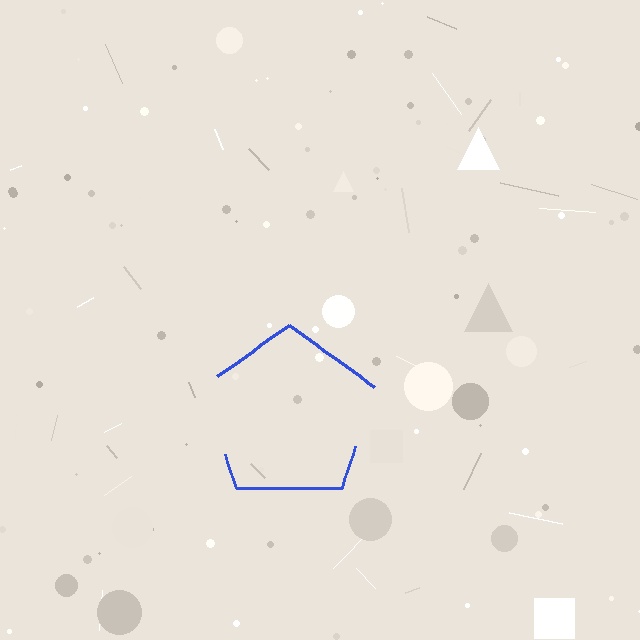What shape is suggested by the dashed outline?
The dashed outline suggests a pentagon.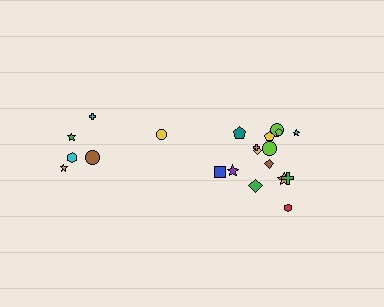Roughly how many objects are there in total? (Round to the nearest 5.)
Roughly 20 objects in total.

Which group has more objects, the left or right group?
The right group.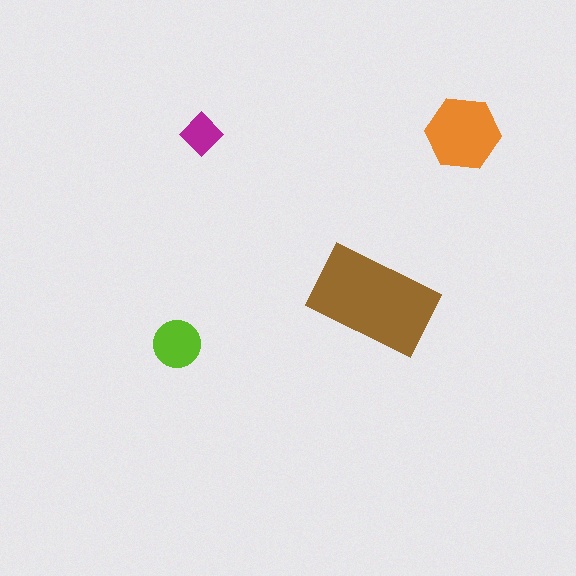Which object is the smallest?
The magenta diamond.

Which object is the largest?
The brown rectangle.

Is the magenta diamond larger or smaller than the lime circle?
Smaller.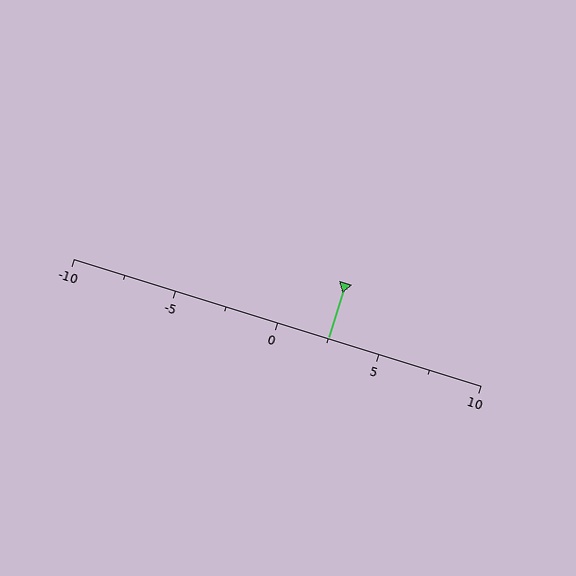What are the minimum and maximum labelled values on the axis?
The axis runs from -10 to 10.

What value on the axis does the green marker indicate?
The marker indicates approximately 2.5.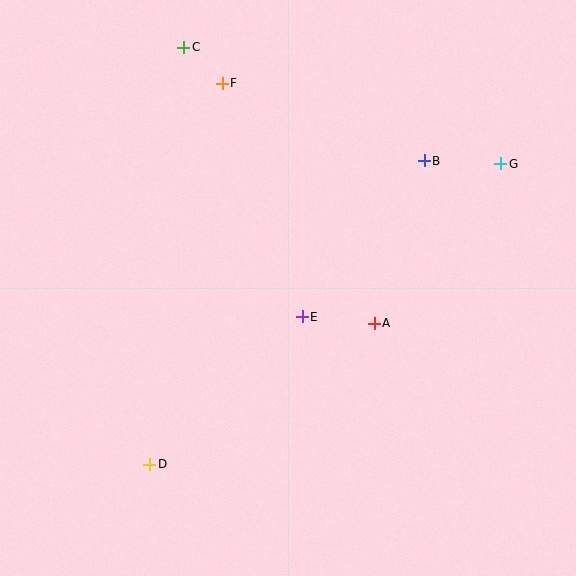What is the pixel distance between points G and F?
The distance between G and F is 290 pixels.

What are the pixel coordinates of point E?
Point E is at (302, 317).